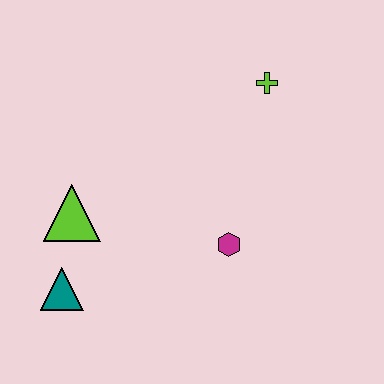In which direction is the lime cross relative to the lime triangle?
The lime cross is to the right of the lime triangle.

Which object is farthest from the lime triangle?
The lime cross is farthest from the lime triangle.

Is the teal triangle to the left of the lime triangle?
Yes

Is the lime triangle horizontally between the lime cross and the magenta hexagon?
No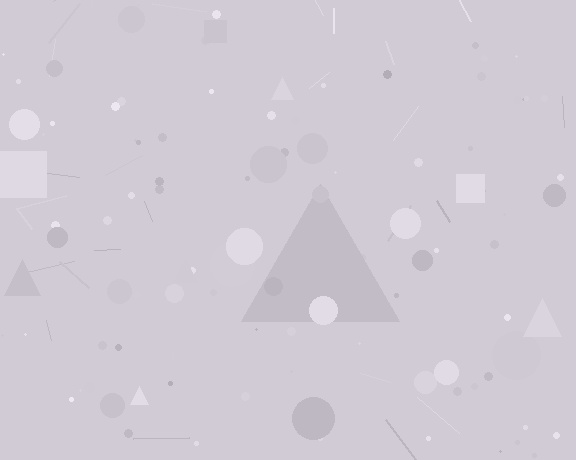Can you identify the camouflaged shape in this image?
The camouflaged shape is a triangle.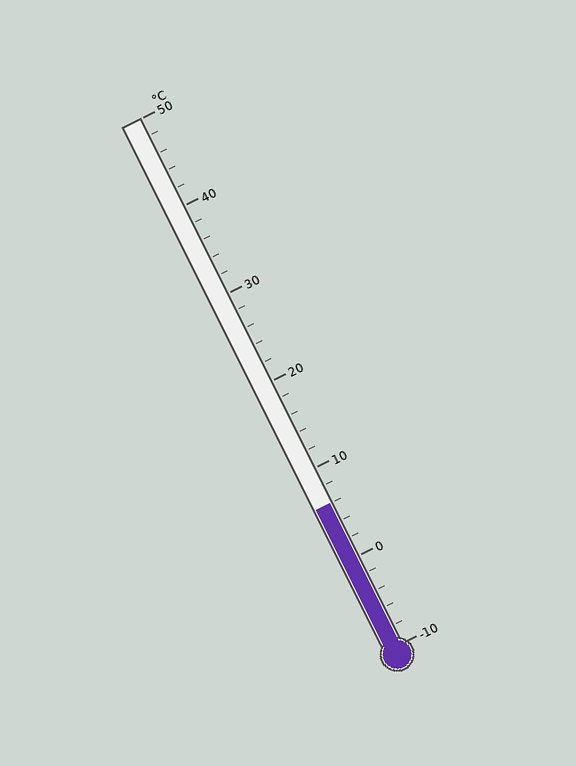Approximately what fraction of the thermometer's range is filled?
The thermometer is filled to approximately 25% of its range.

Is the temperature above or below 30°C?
The temperature is below 30°C.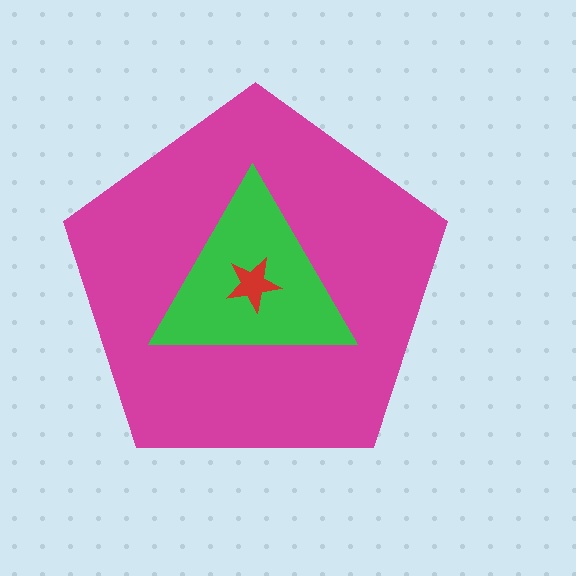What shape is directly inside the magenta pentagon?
The green triangle.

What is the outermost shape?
The magenta pentagon.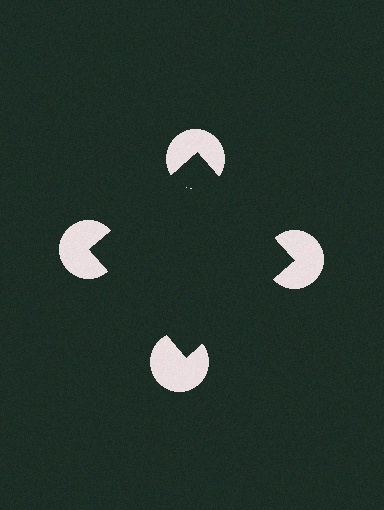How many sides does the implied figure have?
4 sides.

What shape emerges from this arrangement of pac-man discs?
An illusory square — its edges are inferred from the aligned wedge cuts in the pac-man discs, not physically drawn.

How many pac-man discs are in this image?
There are 4 — one at each vertex of the illusory square.